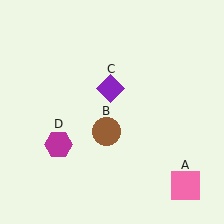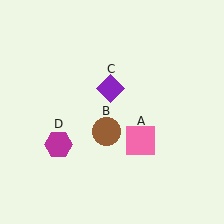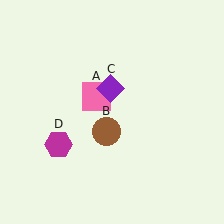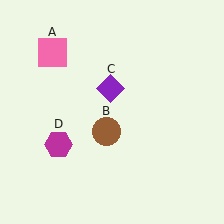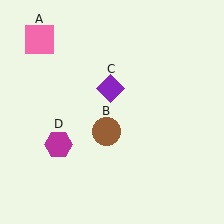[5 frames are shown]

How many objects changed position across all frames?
1 object changed position: pink square (object A).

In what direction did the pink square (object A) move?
The pink square (object A) moved up and to the left.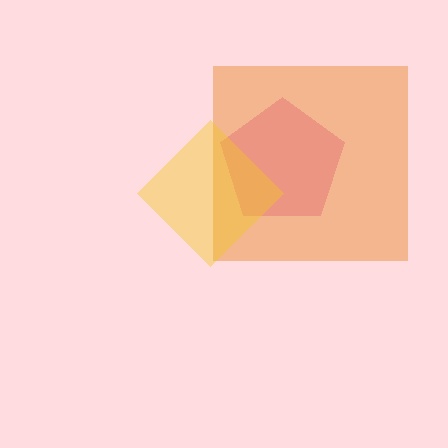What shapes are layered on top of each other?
The layered shapes are: a pink pentagon, an orange square, a yellow diamond.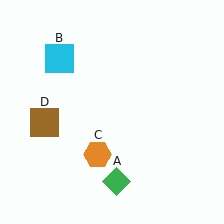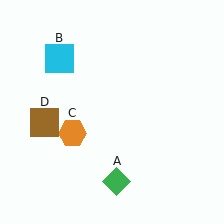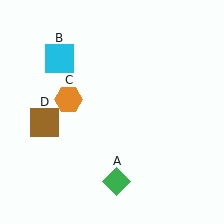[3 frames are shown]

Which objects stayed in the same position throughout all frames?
Green diamond (object A) and cyan square (object B) and brown square (object D) remained stationary.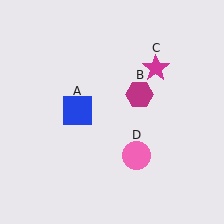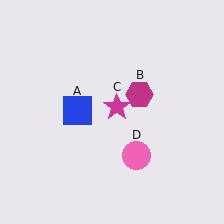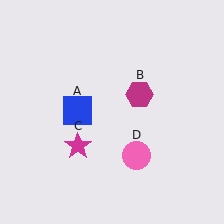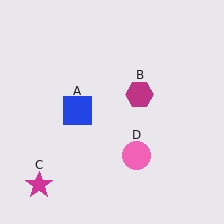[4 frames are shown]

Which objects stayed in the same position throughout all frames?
Blue square (object A) and magenta hexagon (object B) and pink circle (object D) remained stationary.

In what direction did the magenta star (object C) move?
The magenta star (object C) moved down and to the left.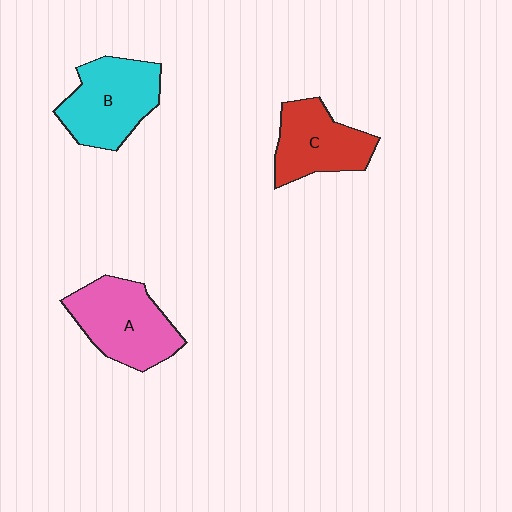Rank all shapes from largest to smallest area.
From largest to smallest: A (pink), B (cyan), C (red).